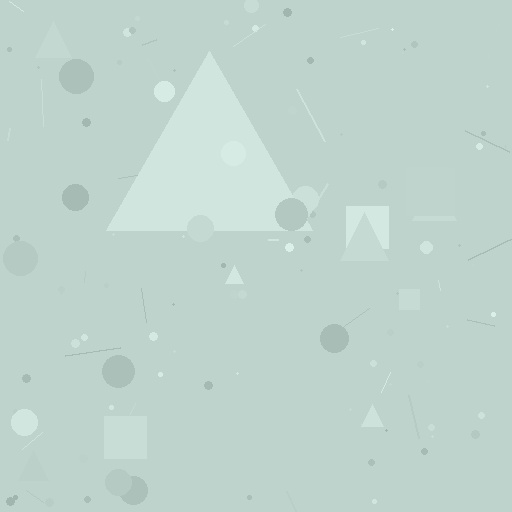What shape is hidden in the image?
A triangle is hidden in the image.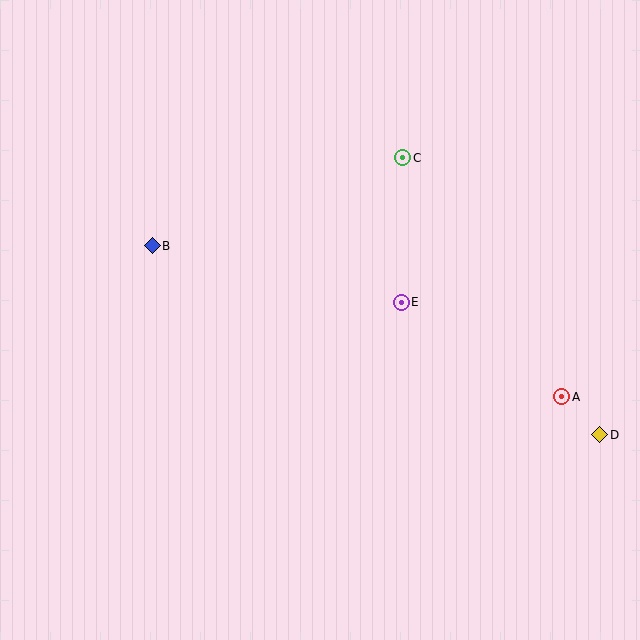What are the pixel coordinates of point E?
Point E is at (401, 302).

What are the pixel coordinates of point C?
Point C is at (403, 158).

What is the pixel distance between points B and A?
The distance between B and A is 436 pixels.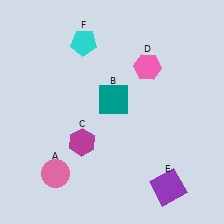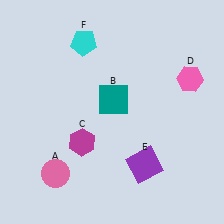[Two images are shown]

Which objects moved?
The objects that moved are: the pink hexagon (D), the purple square (E).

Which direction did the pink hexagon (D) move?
The pink hexagon (D) moved right.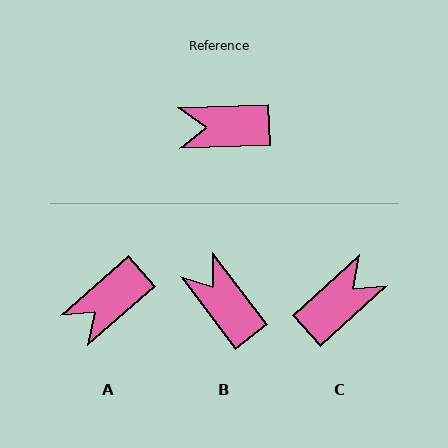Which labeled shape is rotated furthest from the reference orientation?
C, about 140 degrees away.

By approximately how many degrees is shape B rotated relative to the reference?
Approximately 55 degrees clockwise.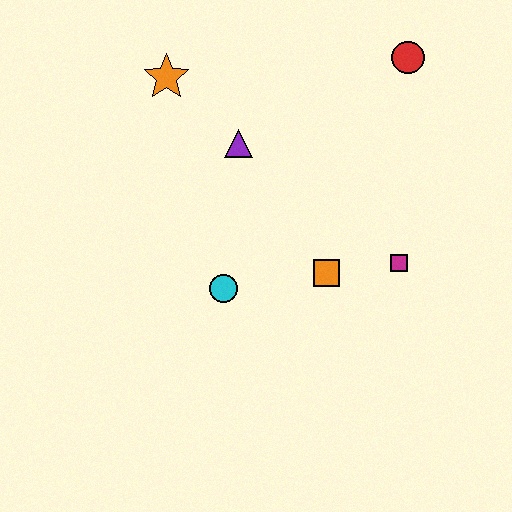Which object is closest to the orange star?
The purple triangle is closest to the orange star.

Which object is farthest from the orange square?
The orange star is farthest from the orange square.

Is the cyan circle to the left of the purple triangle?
Yes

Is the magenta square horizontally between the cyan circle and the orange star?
No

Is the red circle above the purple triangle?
Yes